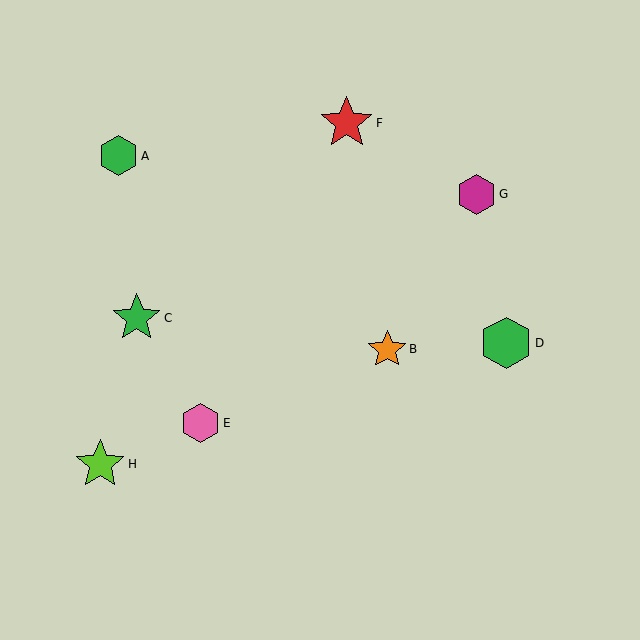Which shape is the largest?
The red star (labeled F) is the largest.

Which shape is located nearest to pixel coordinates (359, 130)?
The red star (labeled F) at (347, 123) is nearest to that location.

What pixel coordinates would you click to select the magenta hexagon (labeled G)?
Click at (476, 194) to select the magenta hexagon G.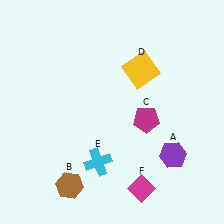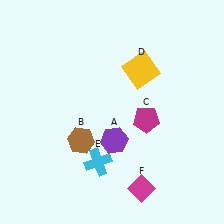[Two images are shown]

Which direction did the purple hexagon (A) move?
The purple hexagon (A) moved left.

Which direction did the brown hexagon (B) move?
The brown hexagon (B) moved up.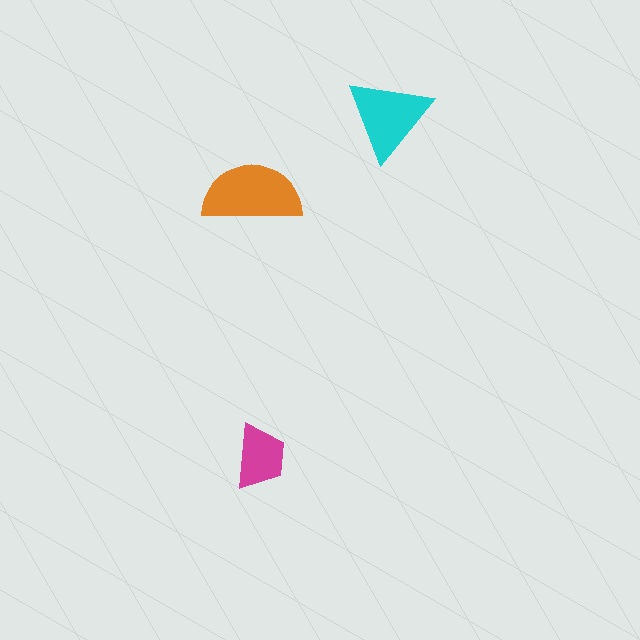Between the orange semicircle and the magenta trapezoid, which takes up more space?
The orange semicircle.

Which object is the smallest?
The magenta trapezoid.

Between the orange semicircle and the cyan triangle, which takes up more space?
The orange semicircle.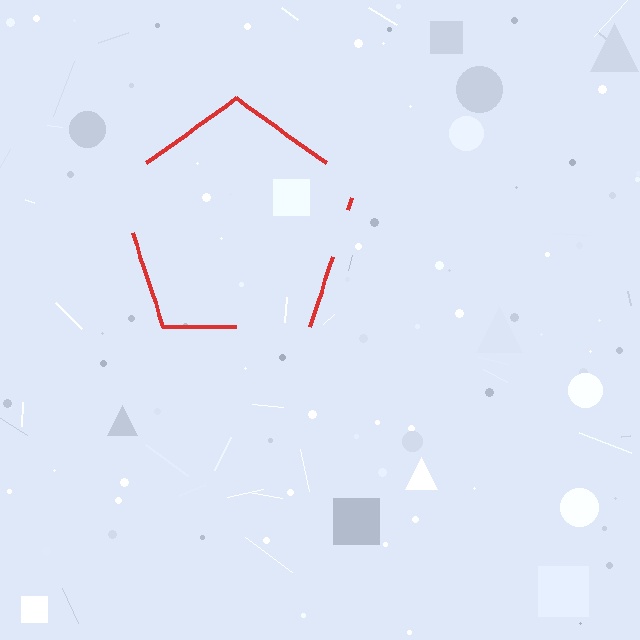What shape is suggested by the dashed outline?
The dashed outline suggests a pentagon.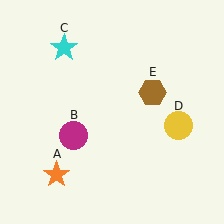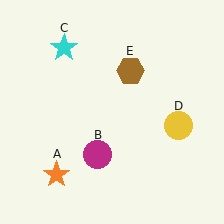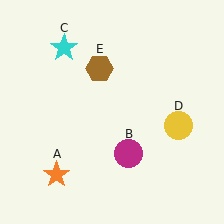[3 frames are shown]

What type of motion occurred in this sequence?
The magenta circle (object B), brown hexagon (object E) rotated counterclockwise around the center of the scene.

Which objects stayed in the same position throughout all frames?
Orange star (object A) and cyan star (object C) and yellow circle (object D) remained stationary.